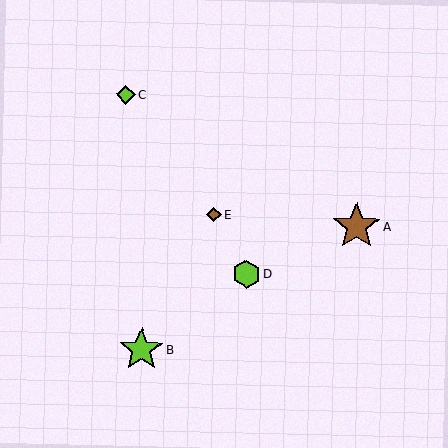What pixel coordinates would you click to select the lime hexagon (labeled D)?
Click at (246, 274) to select the lime hexagon D.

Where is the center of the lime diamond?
The center of the lime diamond is at (126, 94).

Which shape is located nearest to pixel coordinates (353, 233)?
The brown star (labeled A) at (356, 226) is nearest to that location.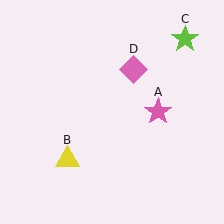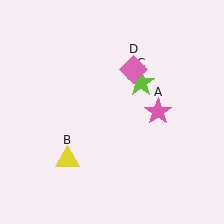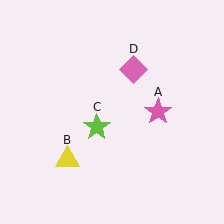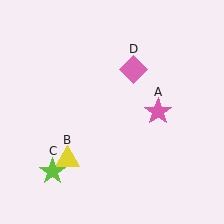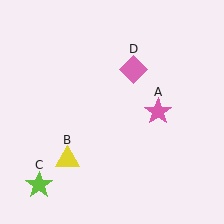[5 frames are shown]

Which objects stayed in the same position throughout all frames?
Pink star (object A) and yellow triangle (object B) and pink diamond (object D) remained stationary.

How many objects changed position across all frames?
1 object changed position: lime star (object C).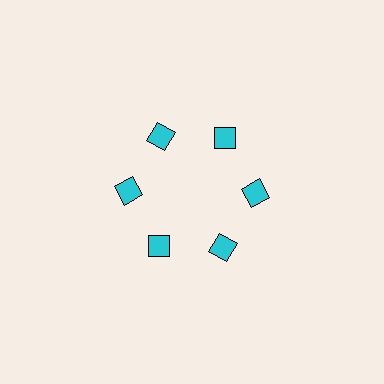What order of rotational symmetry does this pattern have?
This pattern has 6-fold rotational symmetry.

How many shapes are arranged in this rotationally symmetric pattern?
There are 6 shapes, arranged in 6 groups of 1.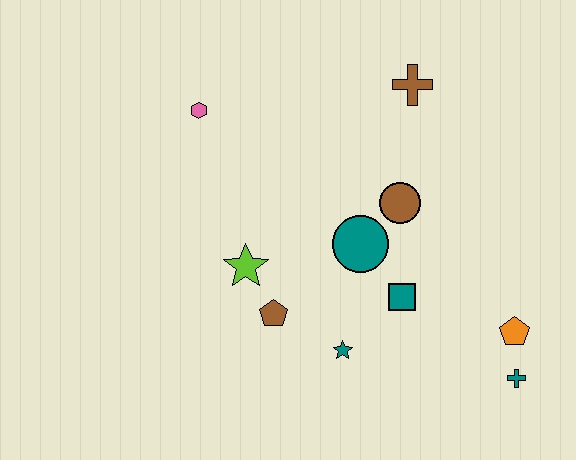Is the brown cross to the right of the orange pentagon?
No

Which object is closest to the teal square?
The teal circle is closest to the teal square.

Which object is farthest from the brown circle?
The pink hexagon is farthest from the brown circle.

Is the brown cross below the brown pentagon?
No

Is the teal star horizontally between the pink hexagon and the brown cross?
Yes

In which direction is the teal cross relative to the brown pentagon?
The teal cross is to the right of the brown pentagon.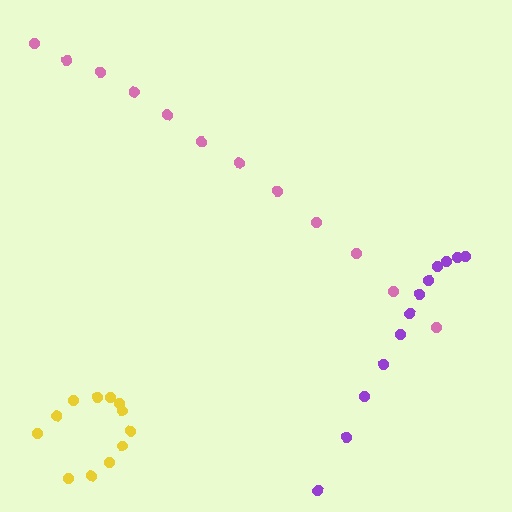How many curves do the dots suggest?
There are 3 distinct paths.